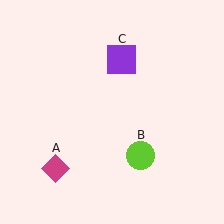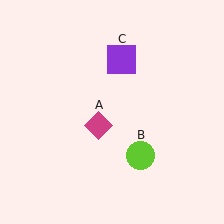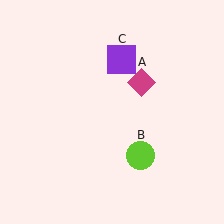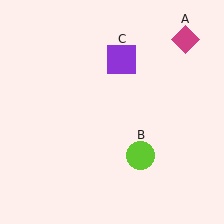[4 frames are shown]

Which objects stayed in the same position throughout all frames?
Lime circle (object B) and purple square (object C) remained stationary.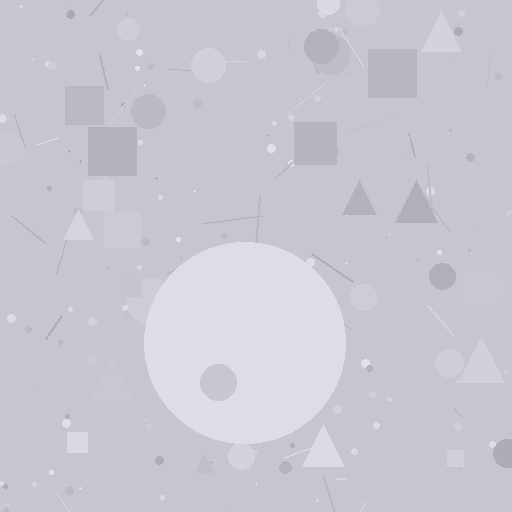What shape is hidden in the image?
A circle is hidden in the image.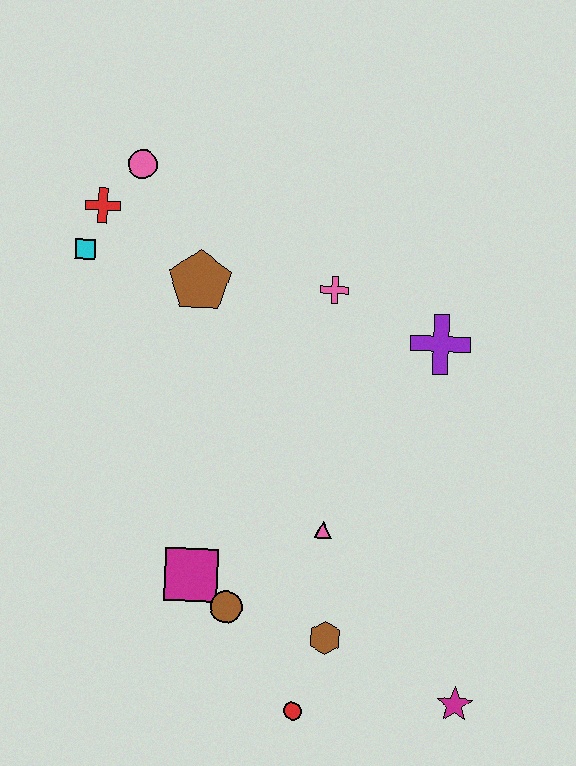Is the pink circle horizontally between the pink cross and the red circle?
No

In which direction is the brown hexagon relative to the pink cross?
The brown hexagon is below the pink cross.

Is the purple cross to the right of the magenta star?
No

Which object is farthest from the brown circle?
The pink circle is farthest from the brown circle.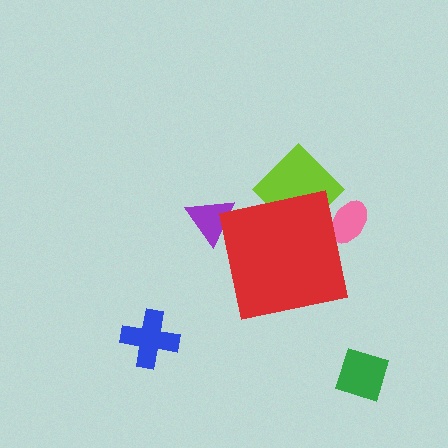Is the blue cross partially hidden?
No, the blue cross is fully visible.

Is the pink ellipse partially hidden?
Yes, the pink ellipse is partially hidden behind the red square.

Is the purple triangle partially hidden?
Yes, the purple triangle is partially hidden behind the red square.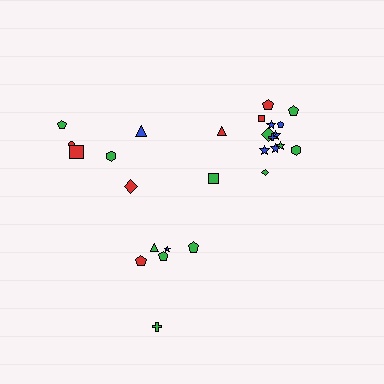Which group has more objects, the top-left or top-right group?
The top-right group.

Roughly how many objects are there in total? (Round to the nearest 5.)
Roughly 25 objects in total.